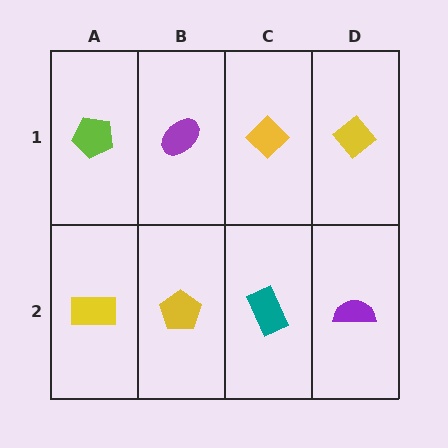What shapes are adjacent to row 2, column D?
A yellow diamond (row 1, column D), a teal rectangle (row 2, column C).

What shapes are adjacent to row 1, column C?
A teal rectangle (row 2, column C), a purple ellipse (row 1, column B), a yellow diamond (row 1, column D).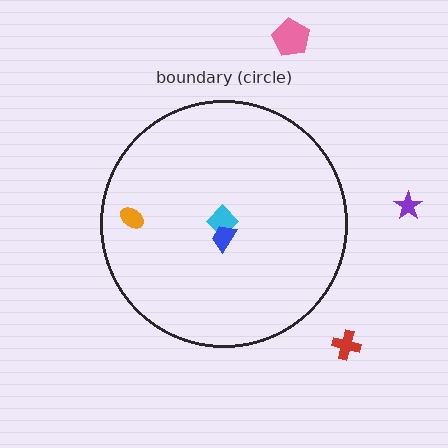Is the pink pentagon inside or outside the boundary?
Outside.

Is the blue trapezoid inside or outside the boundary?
Inside.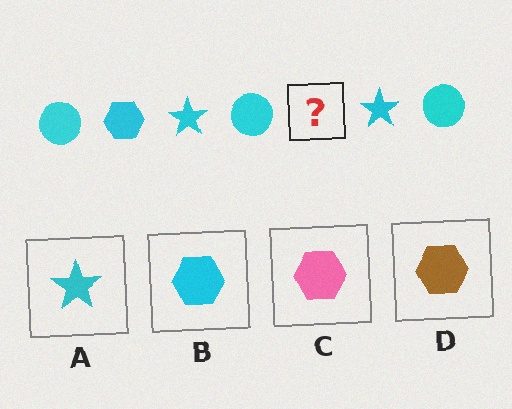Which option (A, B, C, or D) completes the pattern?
B.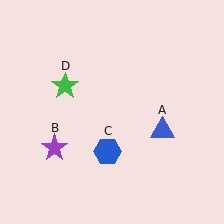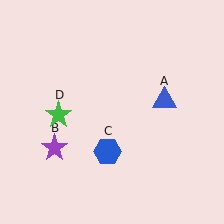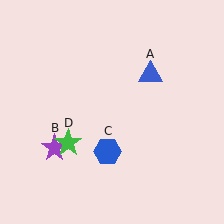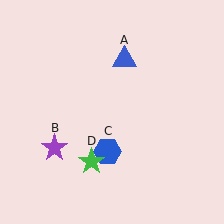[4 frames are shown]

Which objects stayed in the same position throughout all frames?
Purple star (object B) and blue hexagon (object C) remained stationary.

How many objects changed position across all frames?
2 objects changed position: blue triangle (object A), green star (object D).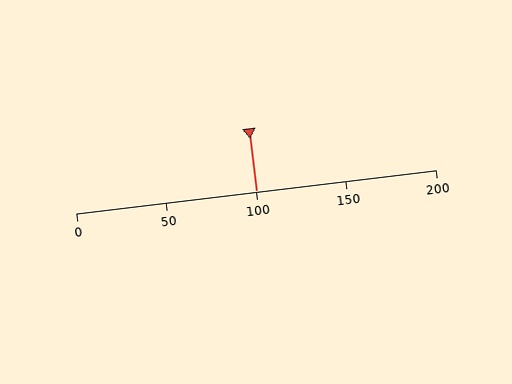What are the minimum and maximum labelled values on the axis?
The axis runs from 0 to 200.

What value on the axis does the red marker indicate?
The marker indicates approximately 100.